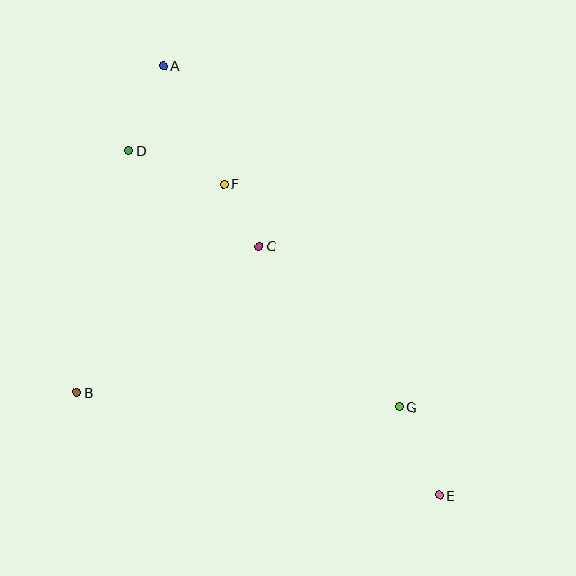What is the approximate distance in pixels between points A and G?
The distance between A and G is approximately 415 pixels.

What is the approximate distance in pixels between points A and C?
The distance between A and C is approximately 205 pixels.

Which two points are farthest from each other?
Points A and E are farthest from each other.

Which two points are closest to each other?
Points C and F are closest to each other.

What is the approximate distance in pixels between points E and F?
The distance between E and F is approximately 378 pixels.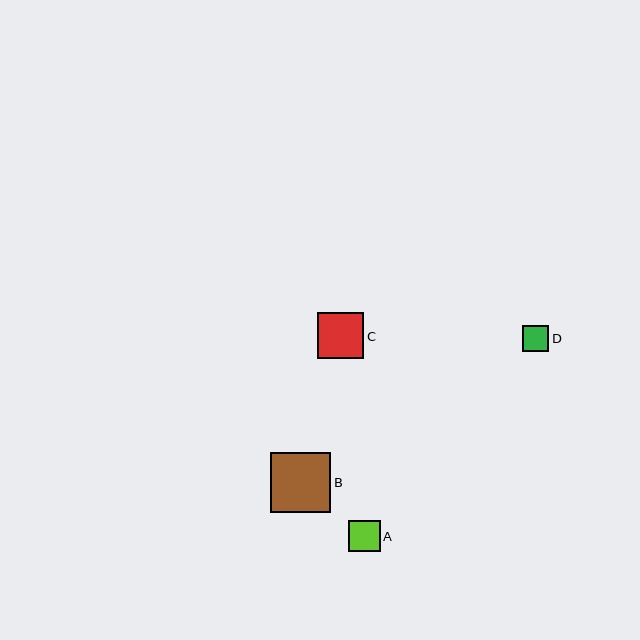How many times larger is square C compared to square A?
Square C is approximately 1.5 times the size of square A.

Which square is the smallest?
Square D is the smallest with a size of approximately 26 pixels.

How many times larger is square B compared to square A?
Square B is approximately 1.9 times the size of square A.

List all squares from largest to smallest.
From largest to smallest: B, C, A, D.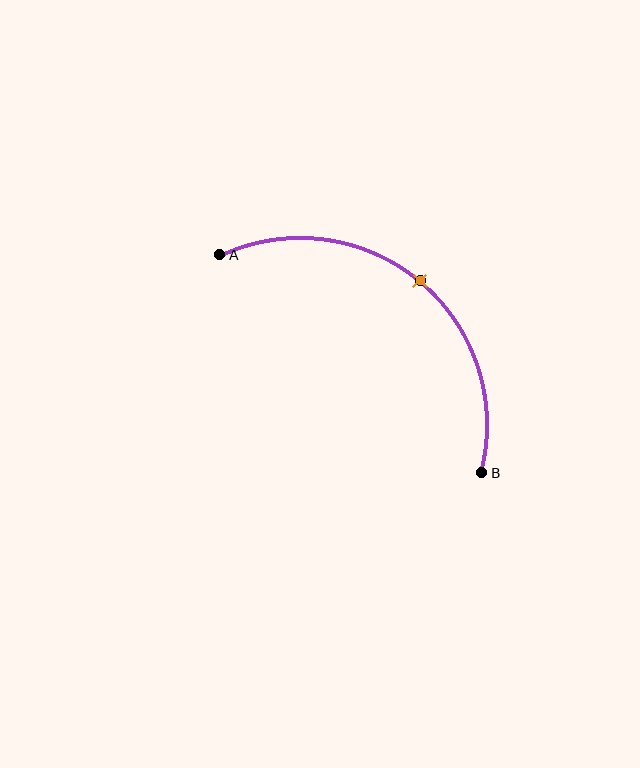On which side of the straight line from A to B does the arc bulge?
The arc bulges above and to the right of the straight line connecting A and B.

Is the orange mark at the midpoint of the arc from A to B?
Yes. The orange mark lies on the arc at equal arc-length from both A and B — it is the arc midpoint.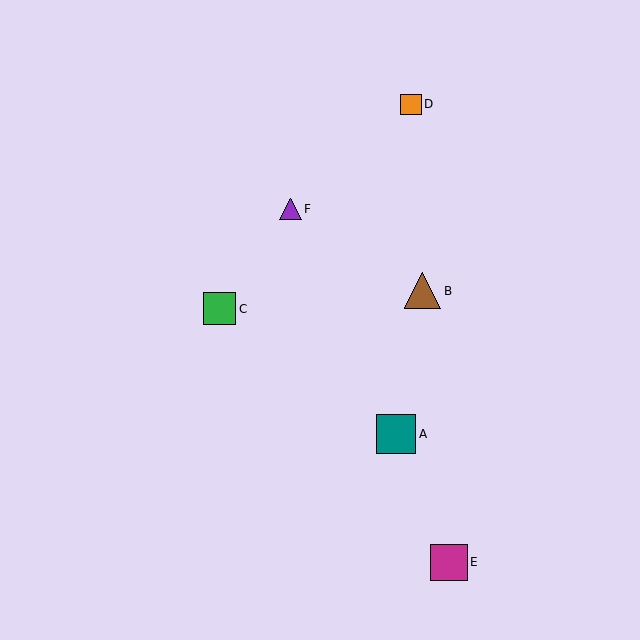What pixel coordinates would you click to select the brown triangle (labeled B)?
Click at (423, 291) to select the brown triangle B.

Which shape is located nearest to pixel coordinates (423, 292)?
The brown triangle (labeled B) at (423, 291) is nearest to that location.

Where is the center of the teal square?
The center of the teal square is at (396, 434).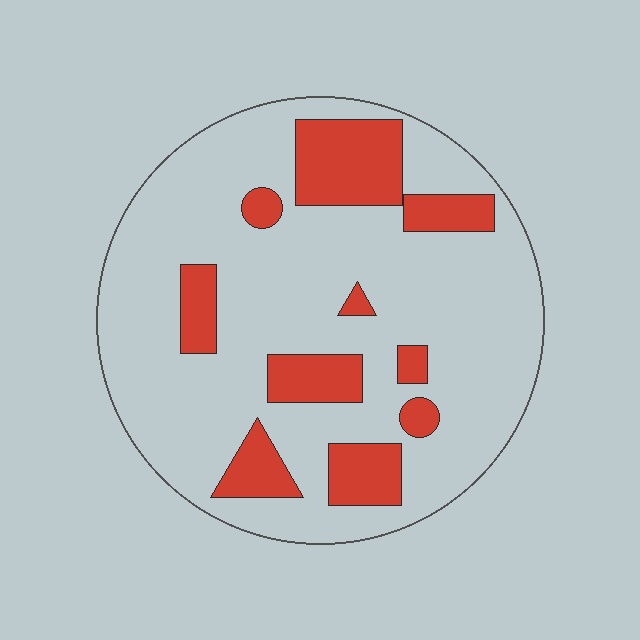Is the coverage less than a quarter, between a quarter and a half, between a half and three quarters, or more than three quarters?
Less than a quarter.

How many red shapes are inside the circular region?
10.